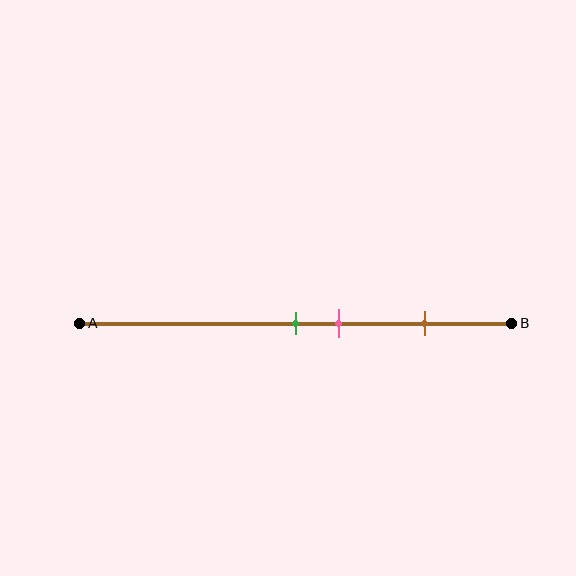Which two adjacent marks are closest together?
The green and pink marks are the closest adjacent pair.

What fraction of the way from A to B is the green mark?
The green mark is approximately 50% (0.5) of the way from A to B.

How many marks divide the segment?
There are 3 marks dividing the segment.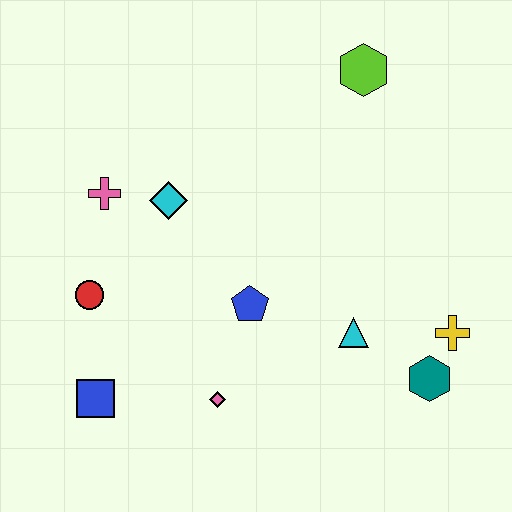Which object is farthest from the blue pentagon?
The lime hexagon is farthest from the blue pentagon.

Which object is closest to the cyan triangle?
The teal hexagon is closest to the cyan triangle.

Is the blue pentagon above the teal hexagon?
Yes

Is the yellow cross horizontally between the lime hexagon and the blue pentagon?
No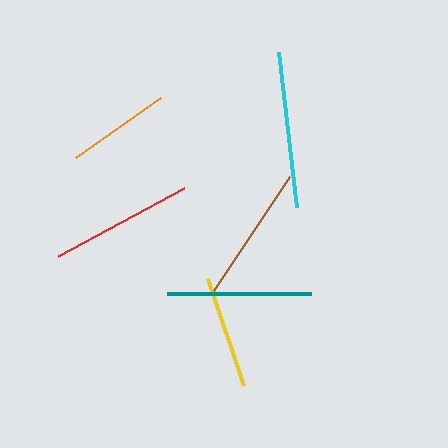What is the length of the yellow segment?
The yellow segment is approximately 112 pixels long.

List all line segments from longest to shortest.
From longest to shortest: cyan, teal, red, brown, yellow, orange.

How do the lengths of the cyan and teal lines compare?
The cyan and teal lines are approximately the same length.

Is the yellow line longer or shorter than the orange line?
The yellow line is longer than the orange line.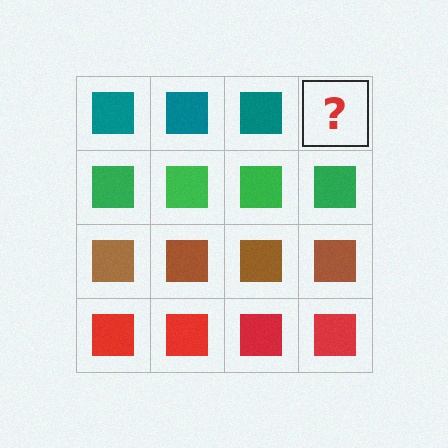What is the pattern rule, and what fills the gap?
The rule is that each row has a consistent color. The gap should be filled with a teal square.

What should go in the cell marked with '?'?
The missing cell should contain a teal square.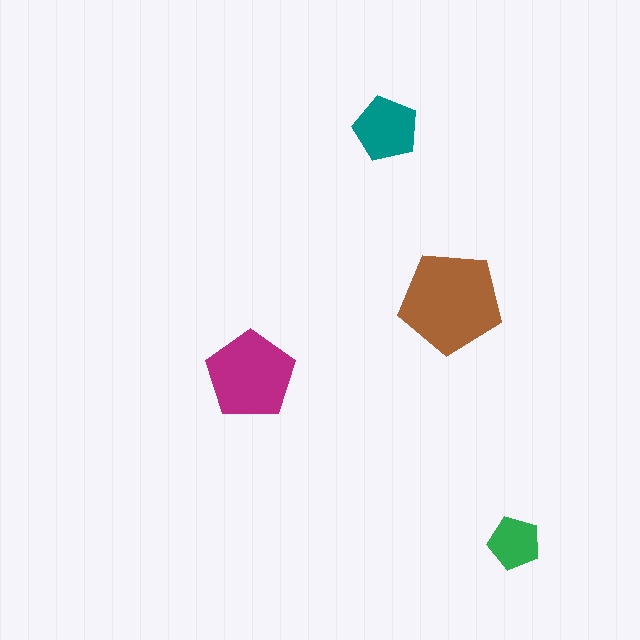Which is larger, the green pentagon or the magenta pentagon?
The magenta one.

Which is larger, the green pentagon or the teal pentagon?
The teal one.